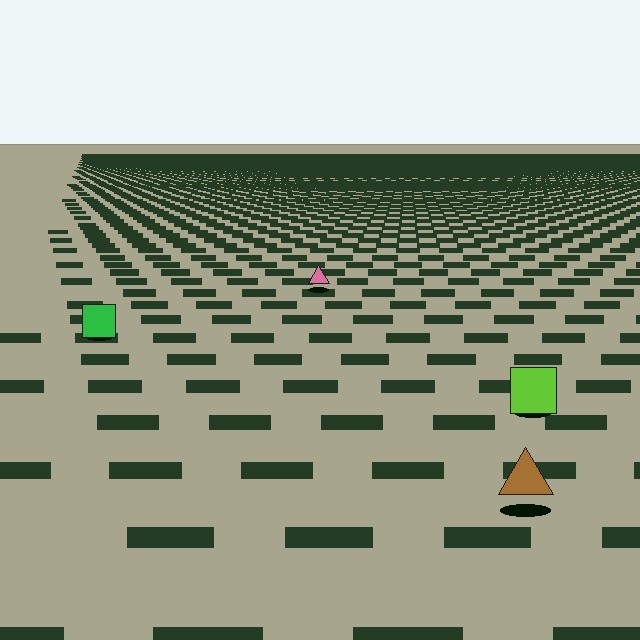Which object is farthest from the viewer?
The pink triangle is farthest from the viewer. It appears smaller and the ground texture around it is denser.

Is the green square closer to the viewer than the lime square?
No. The lime square is closer — you can tell from the texture gradient: the ground texture is coarser near it.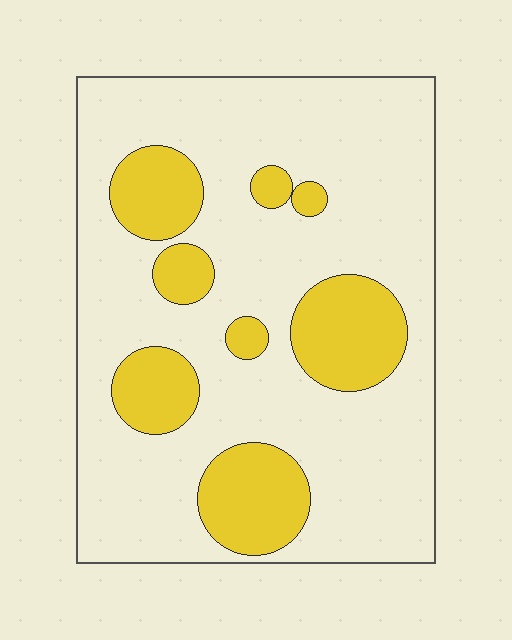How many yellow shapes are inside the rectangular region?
8.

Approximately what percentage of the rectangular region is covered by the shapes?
Approximately 25%.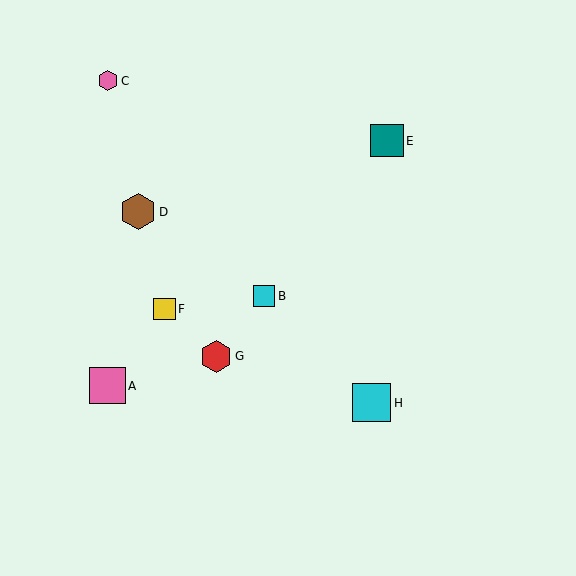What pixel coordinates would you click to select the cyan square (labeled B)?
Click at (264, 296) to select the cyan square B.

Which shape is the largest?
The cyan square (labeled H) is the largest.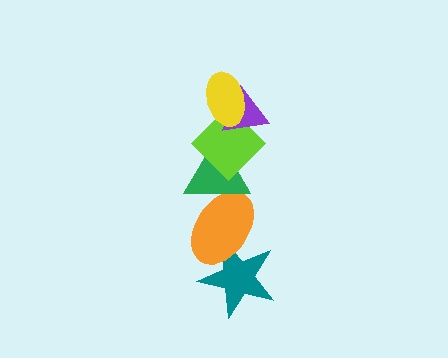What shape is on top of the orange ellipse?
The green triangle is on top of the orange ellipse.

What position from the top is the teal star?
The teal star is 6th from the top.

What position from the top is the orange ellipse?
The orange ellipse is 5th from the top.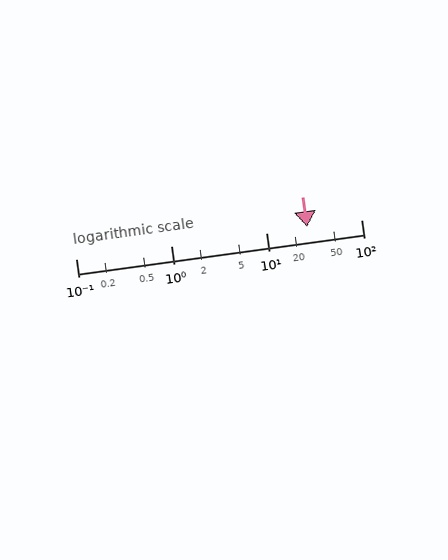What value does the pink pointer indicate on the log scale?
The pointer indicates approximately 27.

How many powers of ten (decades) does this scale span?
The scale spans 3 decades, from 0.1 to 100.